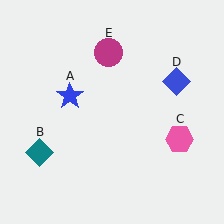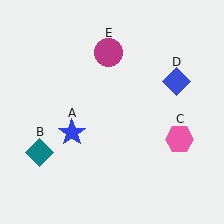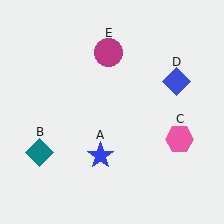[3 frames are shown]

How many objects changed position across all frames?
1 object changed position: blue star (object A).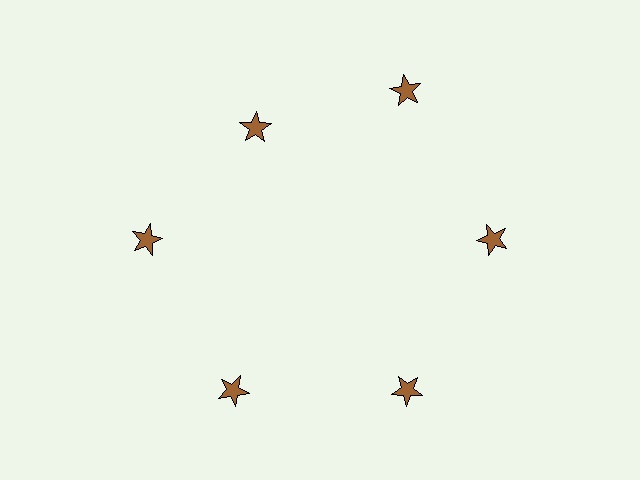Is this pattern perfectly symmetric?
No. The 6 brown stars are arranged in a ring, but one element near the 11 o'clock position is pulled inward toward the center, breaking the 6-fold rotational symmetry.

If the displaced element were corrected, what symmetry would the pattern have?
It would have 6-fold rotational symmetry — the pattern would map onto itself every 60 degrees.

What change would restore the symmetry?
The symmetry would be restored by moving it outward, back onto the ring so that all 6 stars sit at equal angles and equal distance from the center.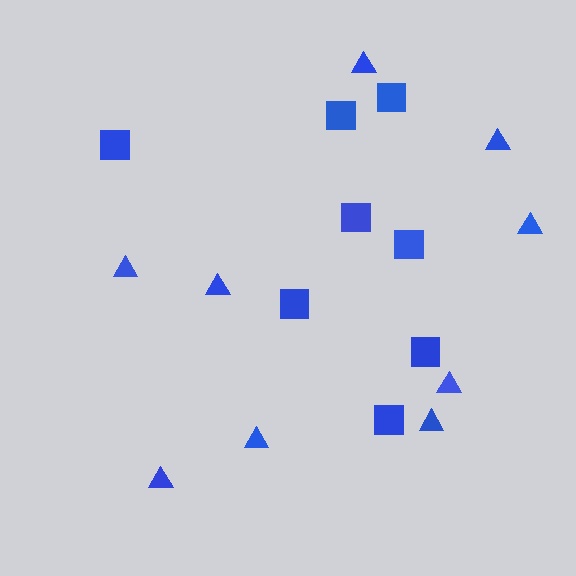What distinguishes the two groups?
There are 2 groups: one group of squares (8) and one group of triangles (9).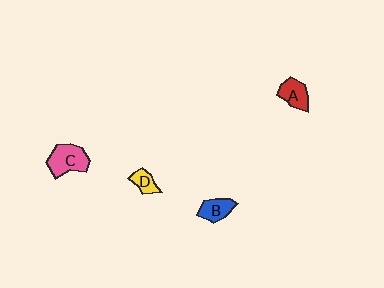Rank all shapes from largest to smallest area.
From largest to smallest: C (pink), A (red), B (blue), D (yellow).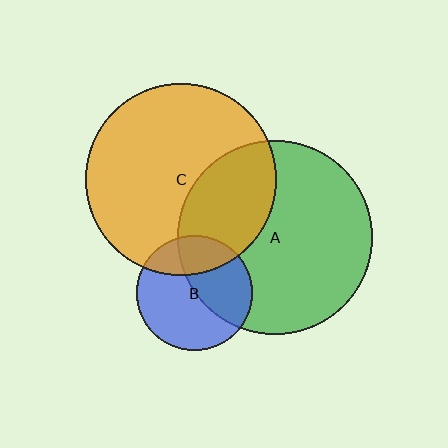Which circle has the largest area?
Circle A (green).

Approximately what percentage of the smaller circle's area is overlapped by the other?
Approximately 45%.